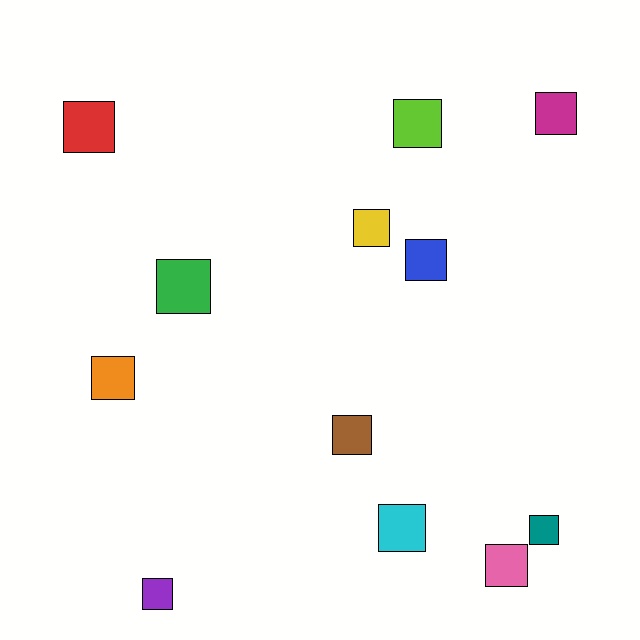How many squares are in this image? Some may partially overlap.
There are 12 squares.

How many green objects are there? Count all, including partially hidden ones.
There is 1 green object.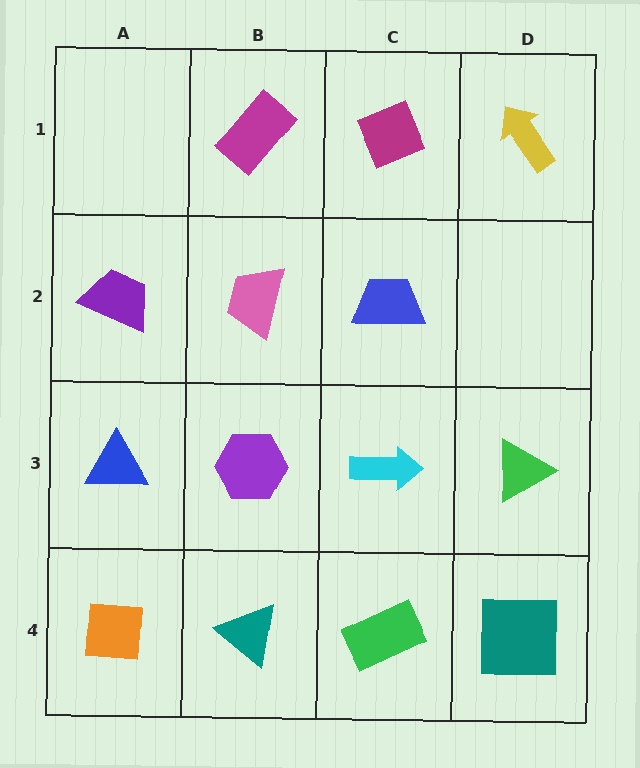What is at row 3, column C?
A cyan arrow.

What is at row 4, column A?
An orange square.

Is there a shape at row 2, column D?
No, that cell is empty.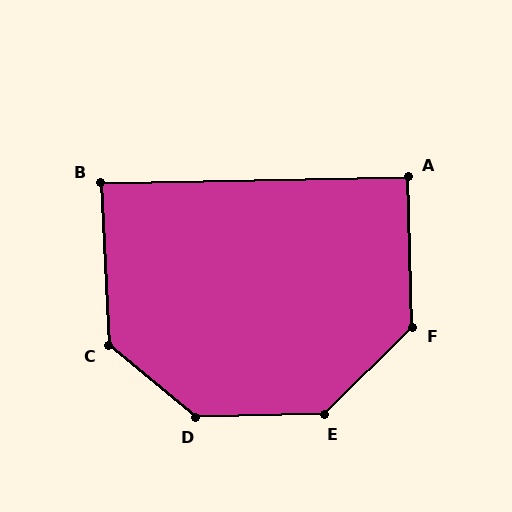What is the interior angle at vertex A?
Approximately 90 degrees (approximately right).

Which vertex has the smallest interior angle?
B, at approximately 88 degrees.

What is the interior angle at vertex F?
Approximately 133 degrees (obtuse).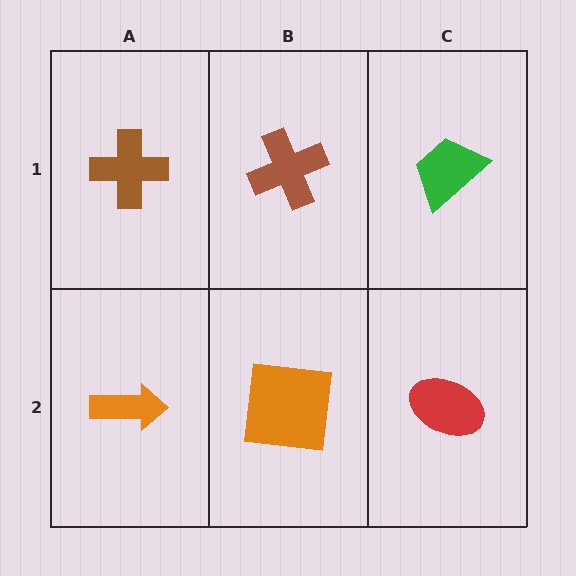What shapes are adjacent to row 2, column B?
A brown cross (row 1, column B), an orange arrow (row 2, column A), a red ellipse (row 2, column C).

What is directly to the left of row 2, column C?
An orange square.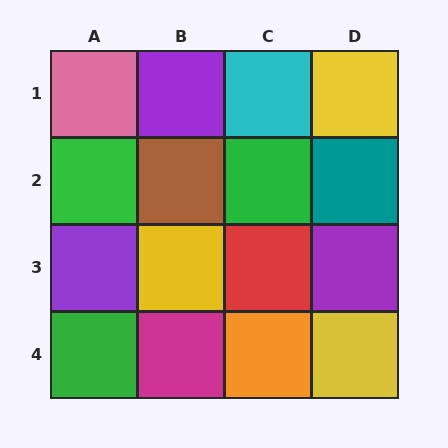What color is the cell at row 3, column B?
Yellow.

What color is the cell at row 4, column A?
Green.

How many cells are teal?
1 cell is teal.